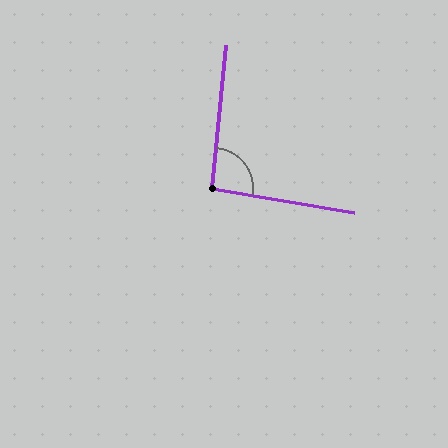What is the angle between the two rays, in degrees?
Approximately 94 degrees.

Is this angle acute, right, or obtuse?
It is approximately a right angle.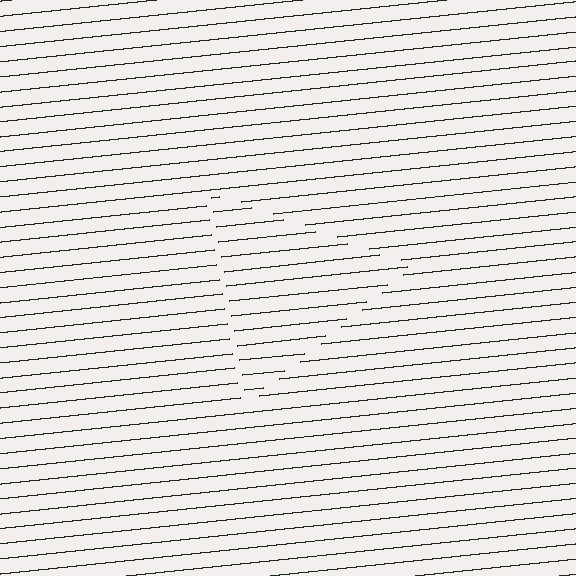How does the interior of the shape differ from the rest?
The interior of the shape contains the same grating, shifted by half a period — the contour is defined by the phase discontinuity where line-ends from the inner and outer gratings abut.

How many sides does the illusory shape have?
3 sides — the line-ends trace a triangle.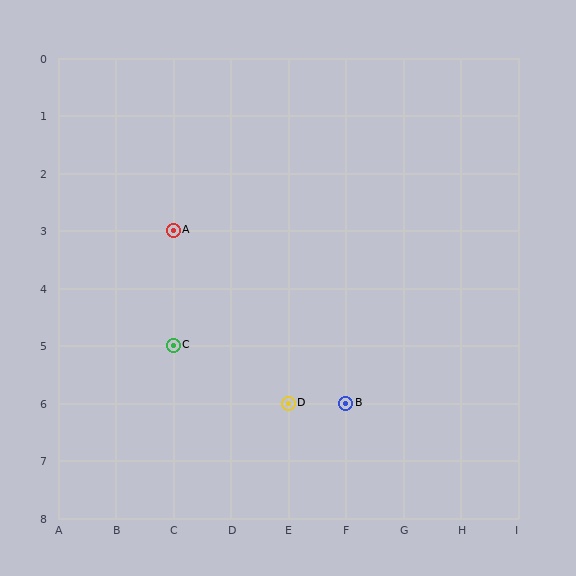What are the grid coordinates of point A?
Point A is at grid coordinates (C, 3).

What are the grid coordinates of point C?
Point C is at grid coordinates (C, 5).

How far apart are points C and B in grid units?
Points C and B are 3 columns and 1 row apart (about 3.2 grid units diagonally).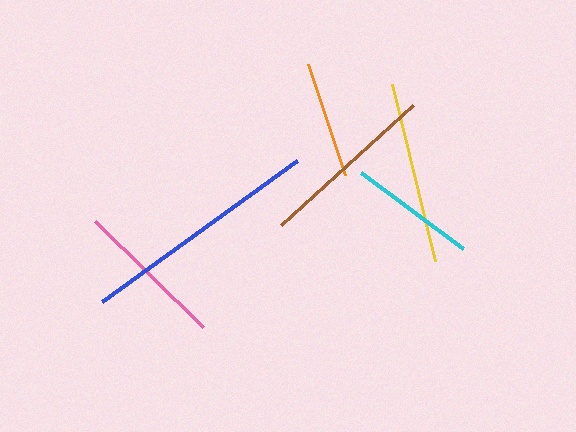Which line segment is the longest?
The blue line is the longest at approximately 241 pixels.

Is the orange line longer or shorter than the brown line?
The brown line is longer than the orange line.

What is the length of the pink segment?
The pink segment is approximately 151 pixels long.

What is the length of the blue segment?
The blue segment is approximately 241 pixels long.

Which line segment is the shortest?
The orange line is the shortest at approximately 117 pixels.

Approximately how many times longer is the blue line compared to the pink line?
The blue line is approximately 1.6 times the length of the pink line.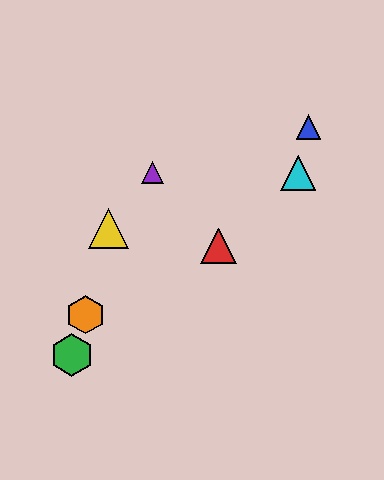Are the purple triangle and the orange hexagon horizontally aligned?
No, the purple triangle is at y≈173 and the orange hexagon is at y≈315.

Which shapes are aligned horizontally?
The purple triangle, the cyan triangle are aligned horizontally.